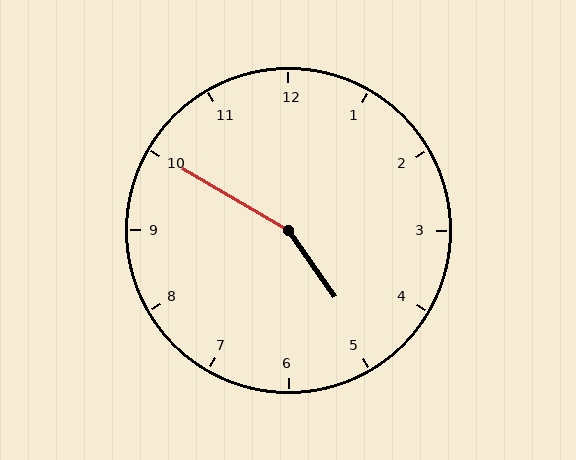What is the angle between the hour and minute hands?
Approximately 155 degrees.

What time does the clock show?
4:50.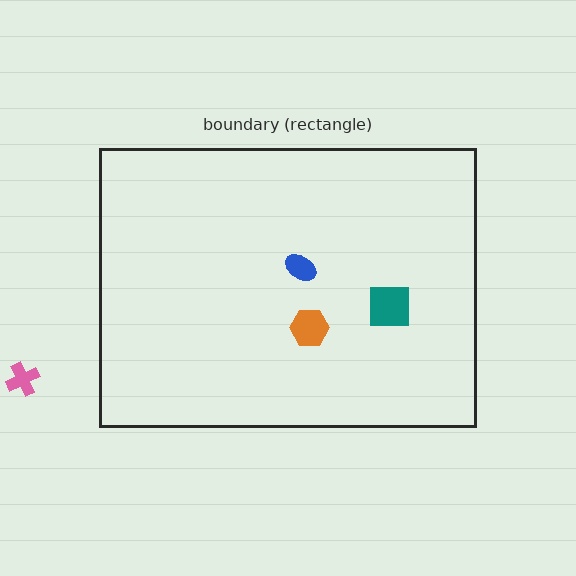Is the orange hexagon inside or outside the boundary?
Inside.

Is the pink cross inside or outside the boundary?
Outside.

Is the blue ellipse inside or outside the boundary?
Inside.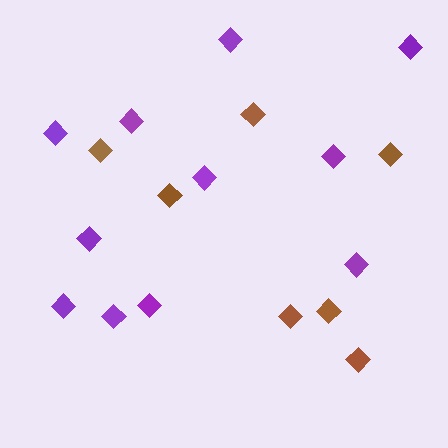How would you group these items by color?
There are 2 groups: one group of brown diamonds (7) and one group of purple diamonds (11).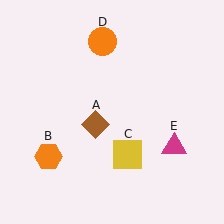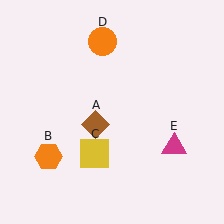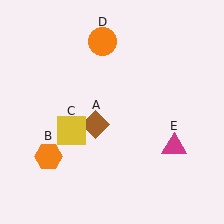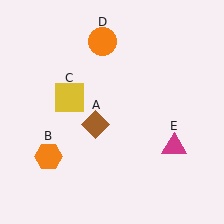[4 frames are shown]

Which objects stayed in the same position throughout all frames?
Brown diamond (object A) and orange hexagon (object B) and orange circle (object D) and magenta triangle (object E) remained stationary.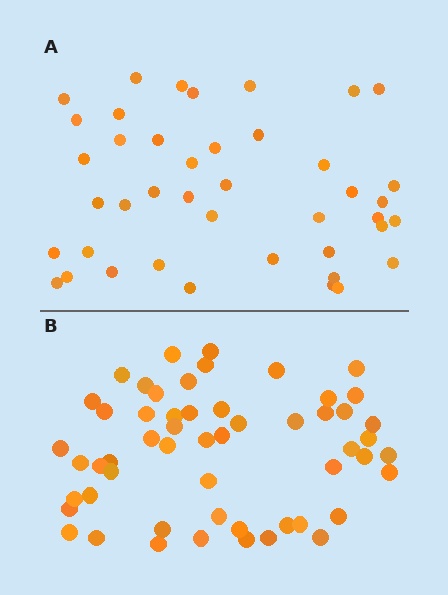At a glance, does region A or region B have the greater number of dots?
Region B (the bottom region) has more dots.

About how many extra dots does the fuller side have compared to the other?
Region B has approximately 15 more dots than region A.